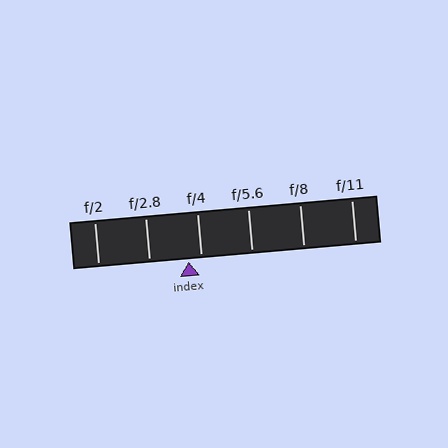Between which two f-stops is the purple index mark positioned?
The index mark is between f/2.8 and f/4.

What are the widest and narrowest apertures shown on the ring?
The widest aperture shown is f/2 and the narrowest is f/11.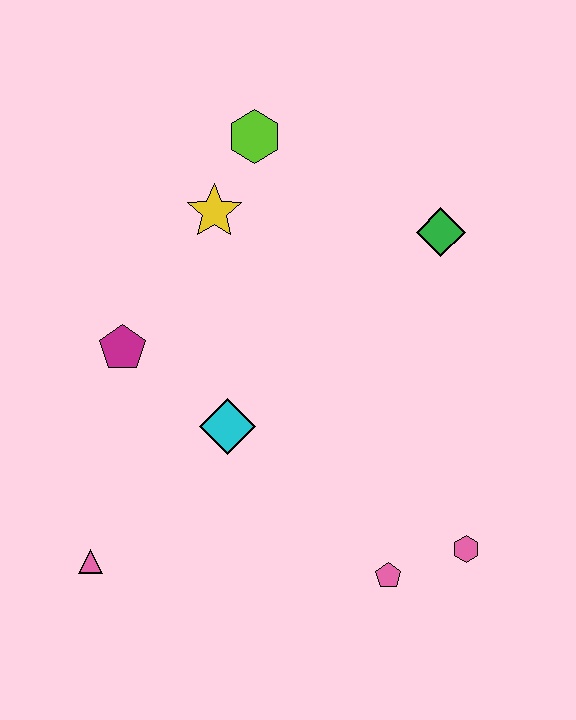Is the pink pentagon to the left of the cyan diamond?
No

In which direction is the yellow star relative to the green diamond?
The yellow star is to the left of the green diamond.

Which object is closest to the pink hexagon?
The pink pentagon is closest to the pink hexagon.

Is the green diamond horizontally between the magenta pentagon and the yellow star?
No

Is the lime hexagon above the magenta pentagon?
Yes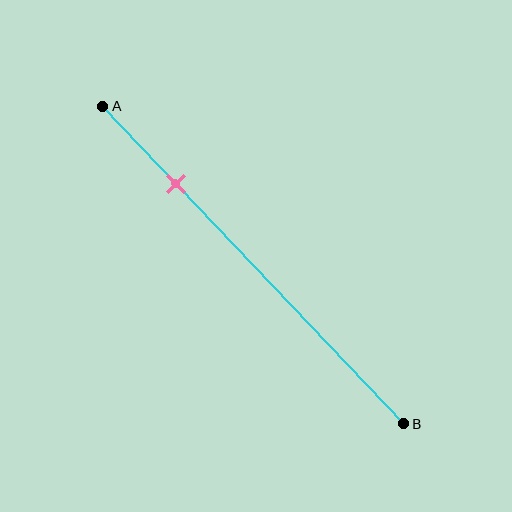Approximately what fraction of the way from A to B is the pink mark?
The pink mark is approximately 25% of the way from A to B.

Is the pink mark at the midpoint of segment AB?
No, the mark is at about 25% from A, not at the 50% midpoint.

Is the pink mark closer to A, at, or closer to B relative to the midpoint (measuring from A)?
The pink mark is closer to point A than the midpoint of segment AB.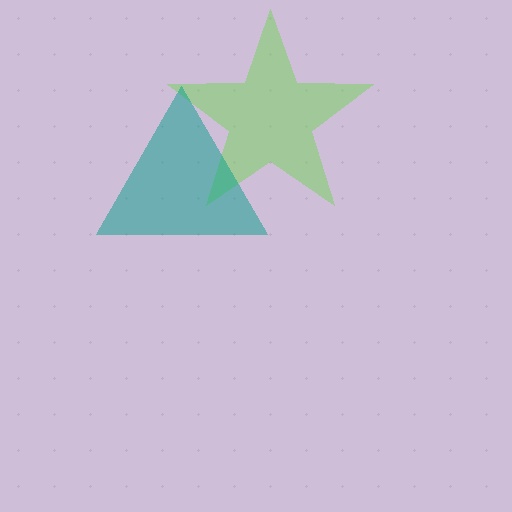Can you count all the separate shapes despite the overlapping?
Yes, there are 2 separate shapes.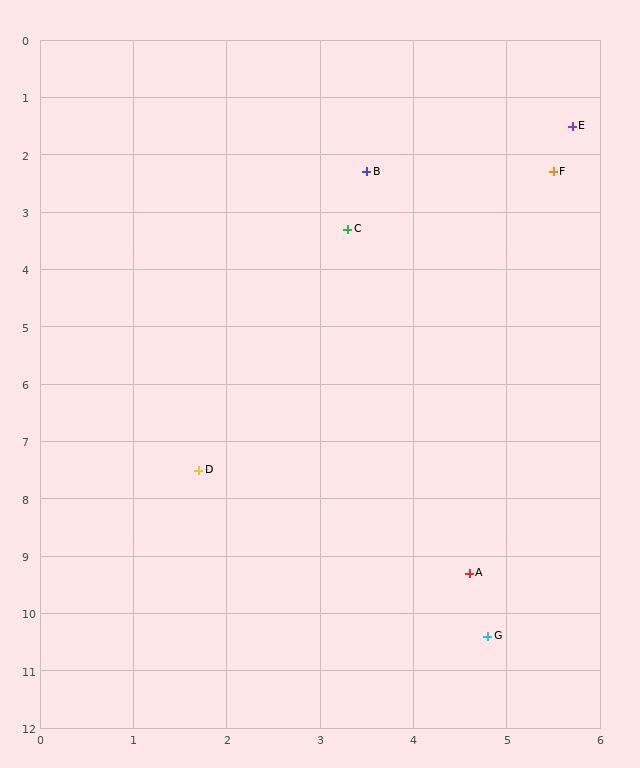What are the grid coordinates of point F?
Point F is at approximately (5.5, 2.3).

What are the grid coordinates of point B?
Point B is at approximately (3.5, 2.3).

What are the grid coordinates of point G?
Point G is at approximately (4.8, 10.4).